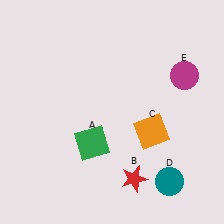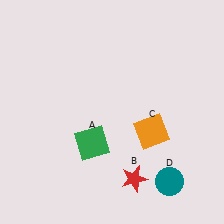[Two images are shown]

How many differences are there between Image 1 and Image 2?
There is 1 difference between the two images.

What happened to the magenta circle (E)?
The magenta circle (E) was removed in Image 2. It was in the top-right area of Image 1.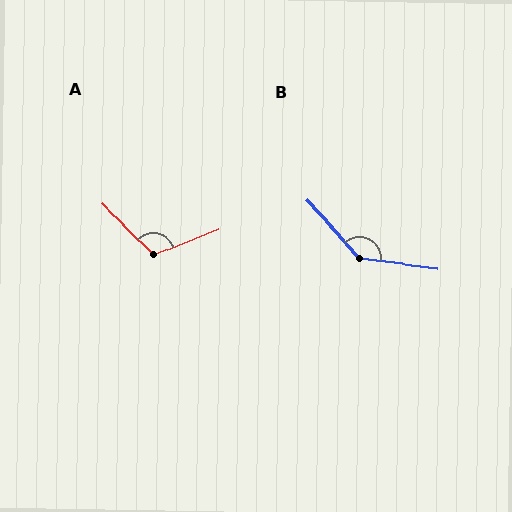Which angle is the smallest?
A, at approximately 114 degrees.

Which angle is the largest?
B, at approximately 139 degrees.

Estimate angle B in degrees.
Approximately 139 degrees.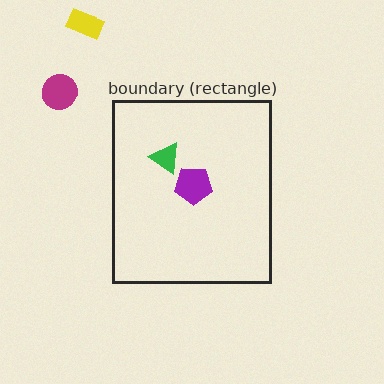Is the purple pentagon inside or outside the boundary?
Inside.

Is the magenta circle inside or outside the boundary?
Outside.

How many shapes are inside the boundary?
2 inside, 2 outside.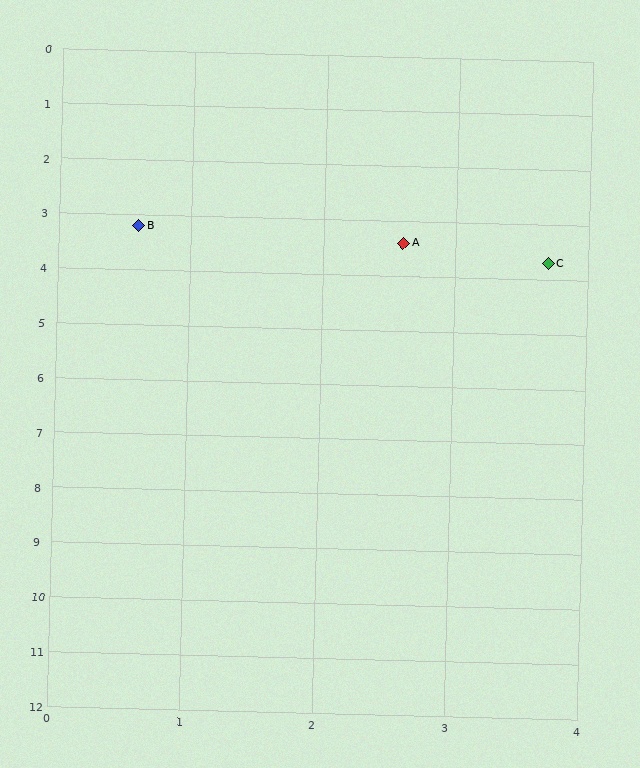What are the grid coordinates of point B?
Point B is at approximately (0.6, 3.2).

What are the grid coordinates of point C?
Point C is at approximately (3.7, 3.7).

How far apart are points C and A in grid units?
Points C and A are about 1.1 grid units apart.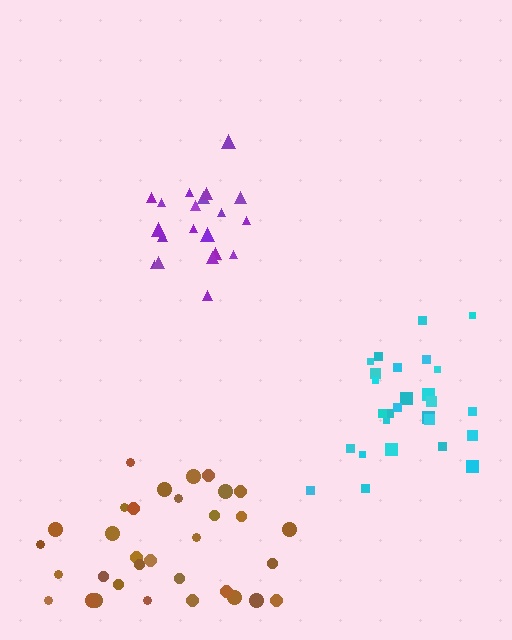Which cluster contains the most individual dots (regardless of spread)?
Brown (33).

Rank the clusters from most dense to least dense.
purple, cyan, brown.